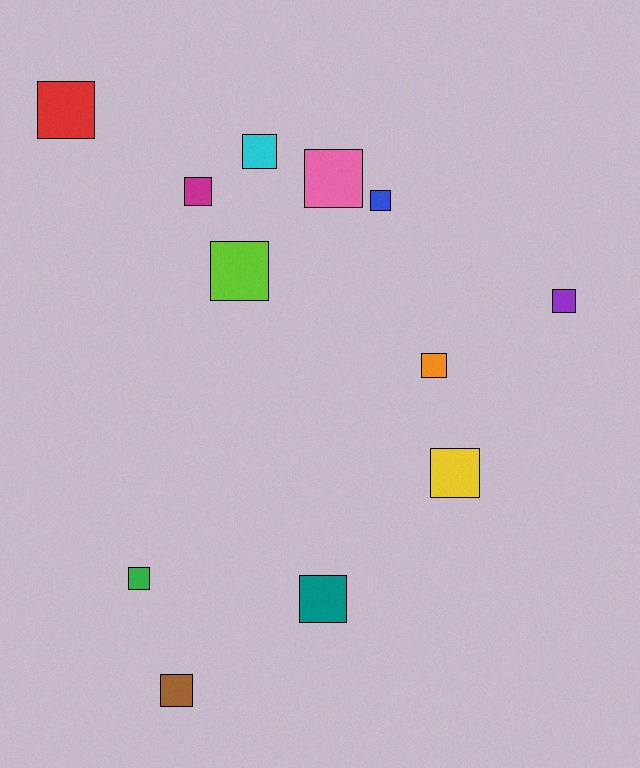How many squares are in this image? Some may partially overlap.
There are 12 squares.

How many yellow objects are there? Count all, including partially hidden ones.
There is 1 yellow object.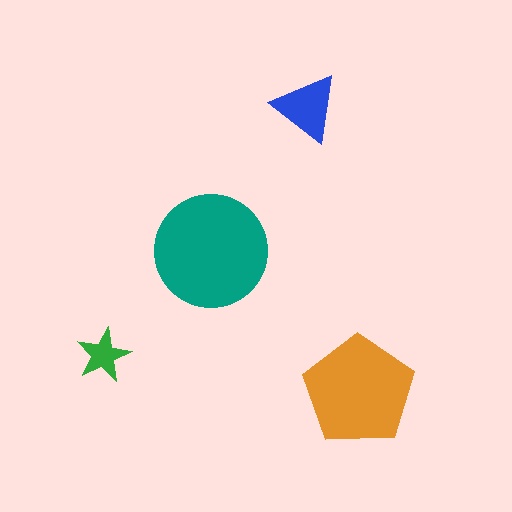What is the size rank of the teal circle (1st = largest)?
1st.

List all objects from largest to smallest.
The teal circle, the orange pentagon, the blue triangle, the green star.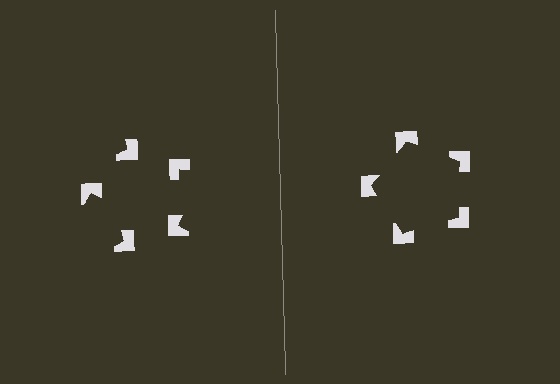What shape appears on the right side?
An illusory pentagon.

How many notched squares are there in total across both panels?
10 — 5 on each side.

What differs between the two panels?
The notched squares are positioned identically on both sides; only the wedge orientations differ. On the right they align to a pentagon; on the left they are misaligned.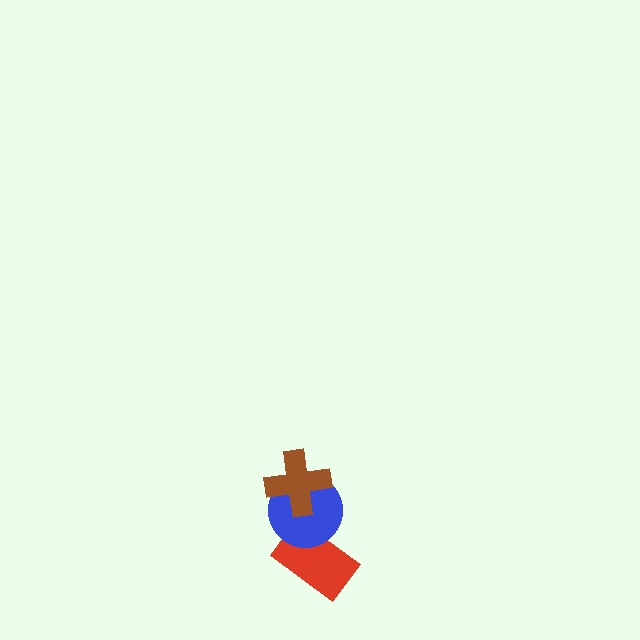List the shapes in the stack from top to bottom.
From top to bottom: the brown cross, the blue circle, the red rectangle.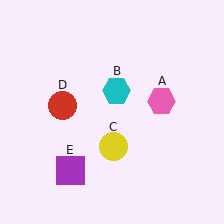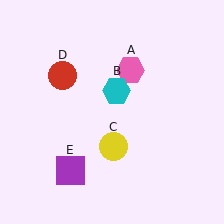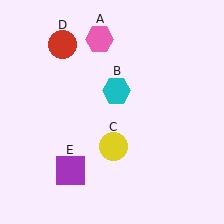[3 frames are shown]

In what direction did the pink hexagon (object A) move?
The pink hexagon (object A) moved up and to the left.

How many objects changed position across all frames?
2 objects changed position: pink hexagon (object A), red circle (object D).